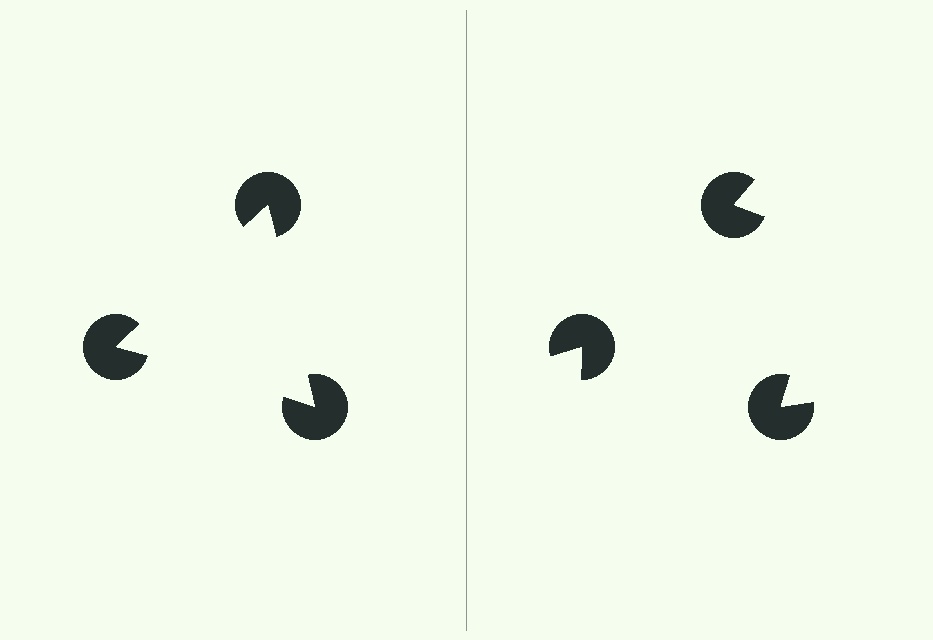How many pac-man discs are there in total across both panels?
6 — 3 on each side.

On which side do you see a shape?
An illusory triangle appears on the left side. On the right side the wedge cuts are rotated, so no coherent shape forms.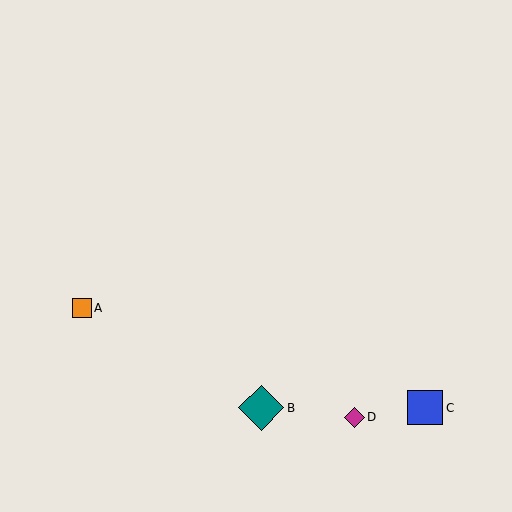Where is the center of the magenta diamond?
The center of the magenta diamond is at (354, 417).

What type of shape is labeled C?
Shape C is a blue square.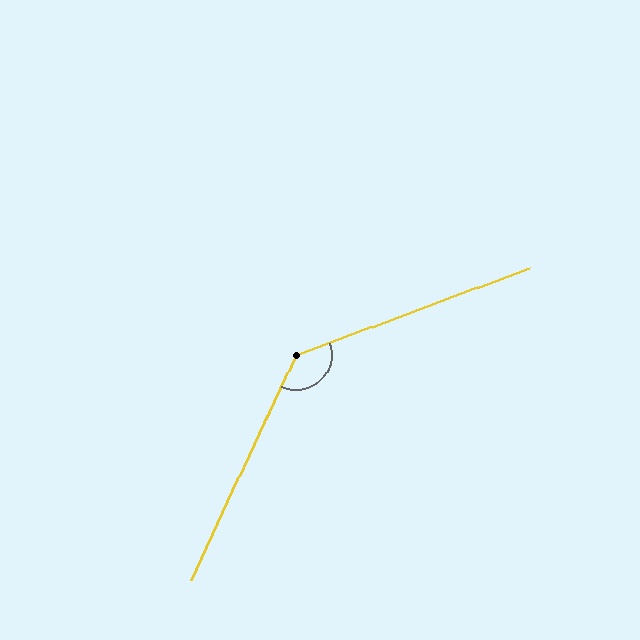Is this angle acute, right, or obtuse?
It is obtuse.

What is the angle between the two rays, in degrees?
Approximately 135 degrees.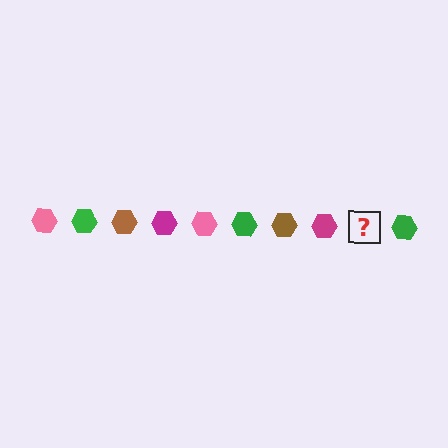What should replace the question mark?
The question mark should be replaced with a pink hexagon.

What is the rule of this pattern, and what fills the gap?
The rule is that the pattern cycles through pink, green, brown, magenta hexagons. The gap should be filled with a pink hexagon.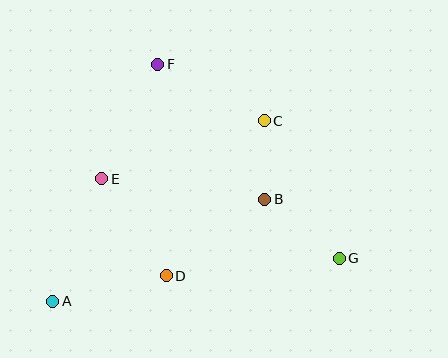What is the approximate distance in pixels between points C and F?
The distance between C and F is approximately 121 pixels.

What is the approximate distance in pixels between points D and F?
The distance between D and F is approximately 212 pixels.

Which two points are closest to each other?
Points B and C are closest to each other.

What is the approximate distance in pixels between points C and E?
The distance between C and E is approximately 172 pixels.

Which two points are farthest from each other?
Points A and G are farthest from each other.